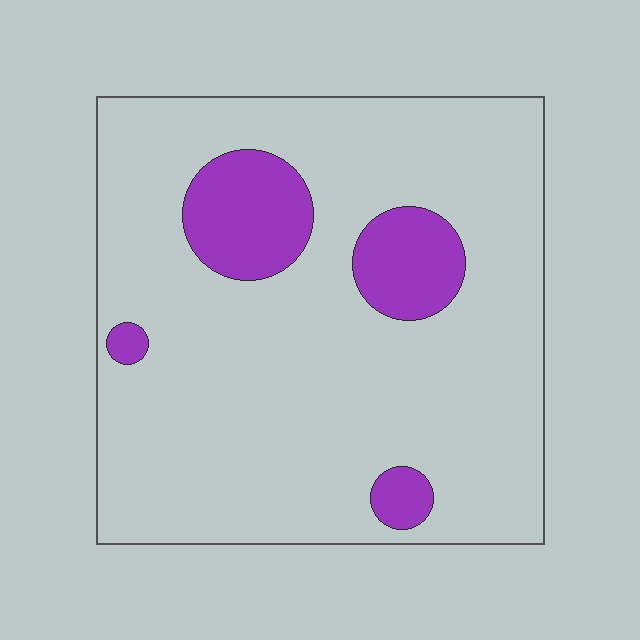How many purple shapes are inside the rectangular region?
4.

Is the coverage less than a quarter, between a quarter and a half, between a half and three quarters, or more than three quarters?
Less than a quarter.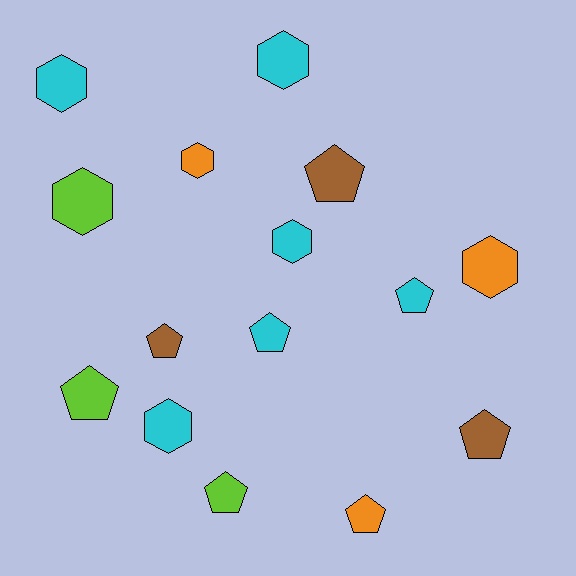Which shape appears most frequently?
Pentagon, with 8 objects.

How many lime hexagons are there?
There is 1 lime hexagon.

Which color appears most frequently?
Cyan, with 6 objects.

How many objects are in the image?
There are 15 objects.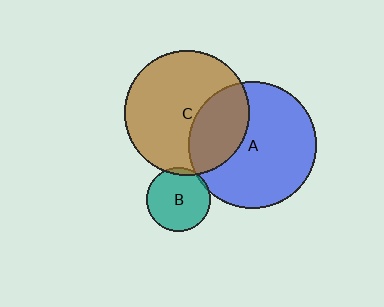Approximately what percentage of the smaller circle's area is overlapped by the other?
Approximately 5%.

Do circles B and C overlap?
Yes.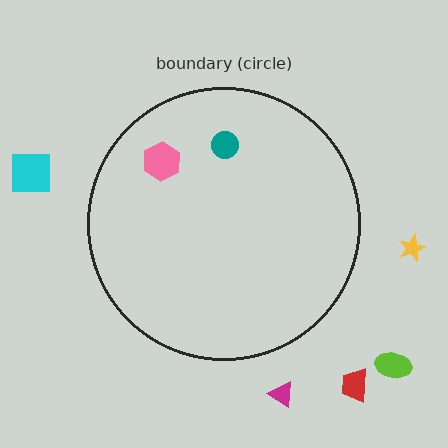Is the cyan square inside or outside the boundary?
Outside.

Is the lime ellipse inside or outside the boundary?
Outside.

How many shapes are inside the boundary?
2 inside, 5 outside.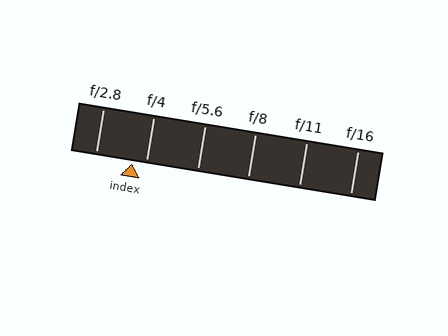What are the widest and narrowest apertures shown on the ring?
The widest aperture shown is f/2.8 and the narrowest is f/16.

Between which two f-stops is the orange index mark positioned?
The index mark is between f/2.8 and f/4.